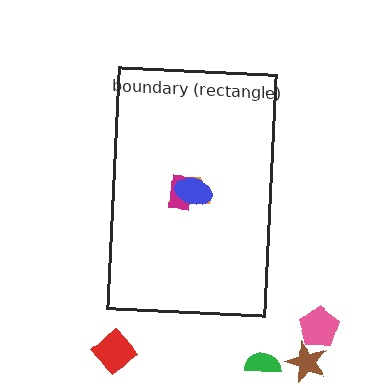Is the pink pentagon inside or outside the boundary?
Outside.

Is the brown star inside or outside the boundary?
Outside.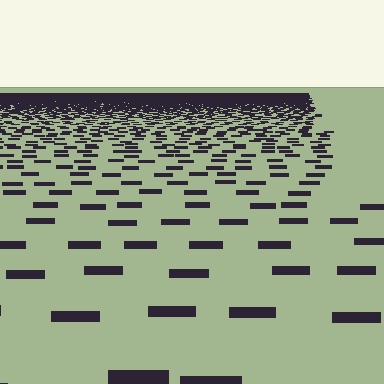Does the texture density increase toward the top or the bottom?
Density increases toward the top.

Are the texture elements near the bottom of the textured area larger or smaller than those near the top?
Larger. Near the bottom, elements are closer to the viewer and appear at a bigger on-screen size.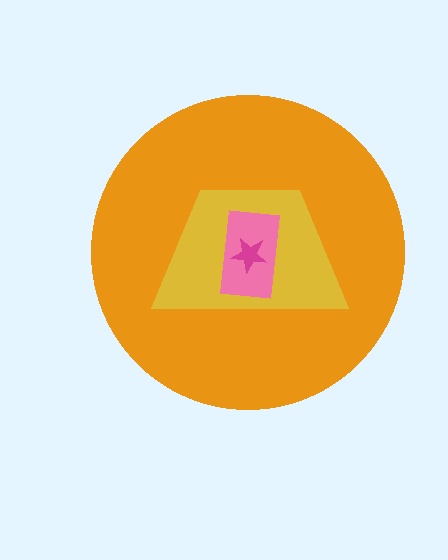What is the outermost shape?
The orange circle.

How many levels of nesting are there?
4.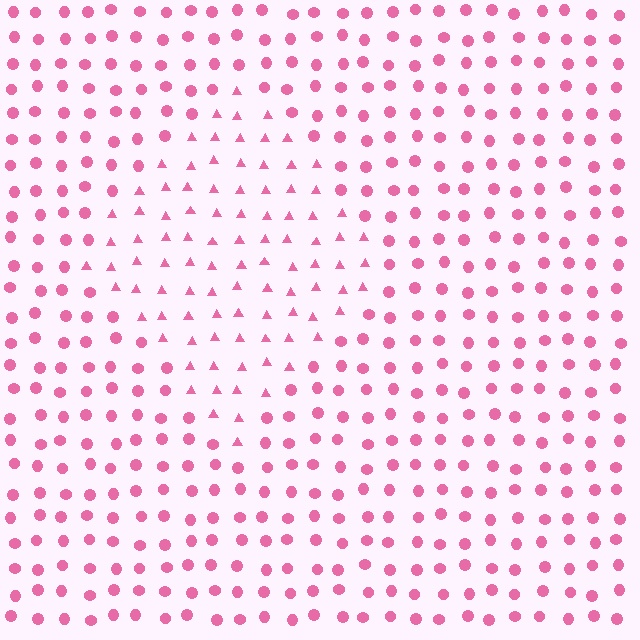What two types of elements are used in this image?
The image uses triangles inside the diamond region and circles outside it.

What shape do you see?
I see a diamond.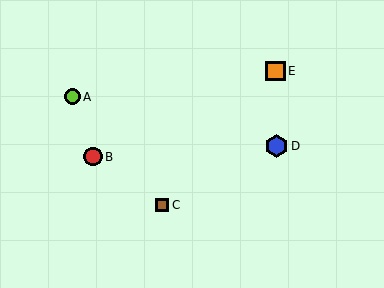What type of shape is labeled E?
Shape E is an orange square.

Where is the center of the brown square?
The center of the brown square is at (162, 205).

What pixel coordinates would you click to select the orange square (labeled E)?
Click at (275, 71) to select the orange square E.